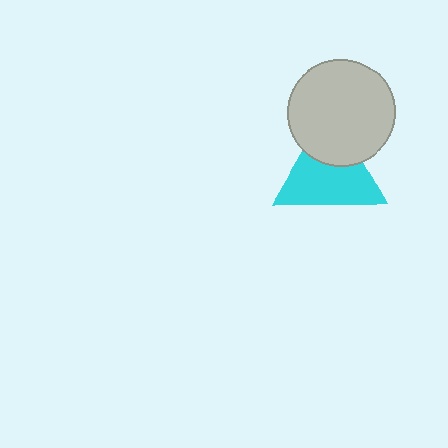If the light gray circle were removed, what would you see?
You would see the complete cyan triangle.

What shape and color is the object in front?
The object in front is a light gray circle.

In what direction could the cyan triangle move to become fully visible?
The cyan triangle could move down. That would shift it out from behind the light gray circle entirely.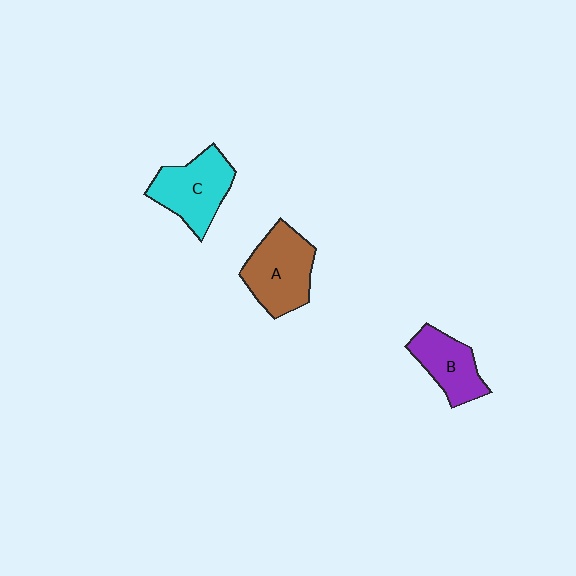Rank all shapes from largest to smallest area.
From largest to smallest: A (brown), C (cyan), B (purple).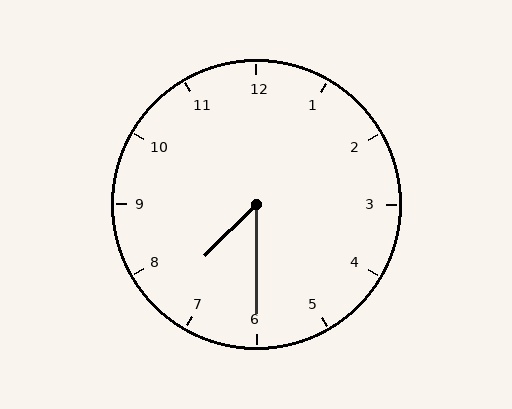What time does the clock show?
7:30.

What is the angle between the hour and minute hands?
Approximately 45 degrees.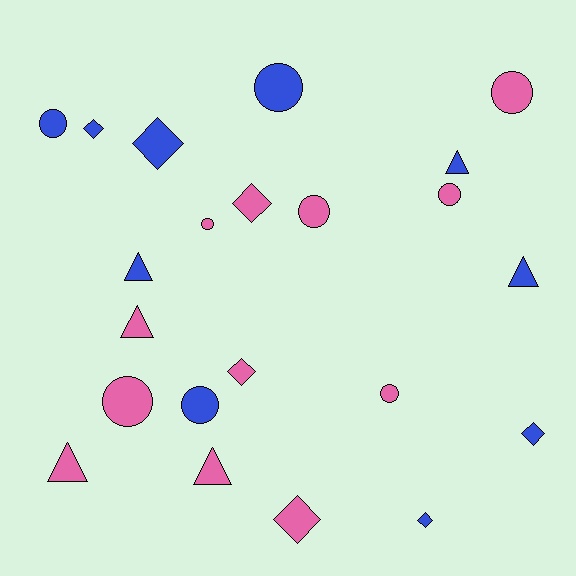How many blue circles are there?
There are 3 blue circles.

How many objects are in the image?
There are 22 objects.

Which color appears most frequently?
Pink, with 12 objects.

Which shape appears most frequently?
Circle, with 9 objects.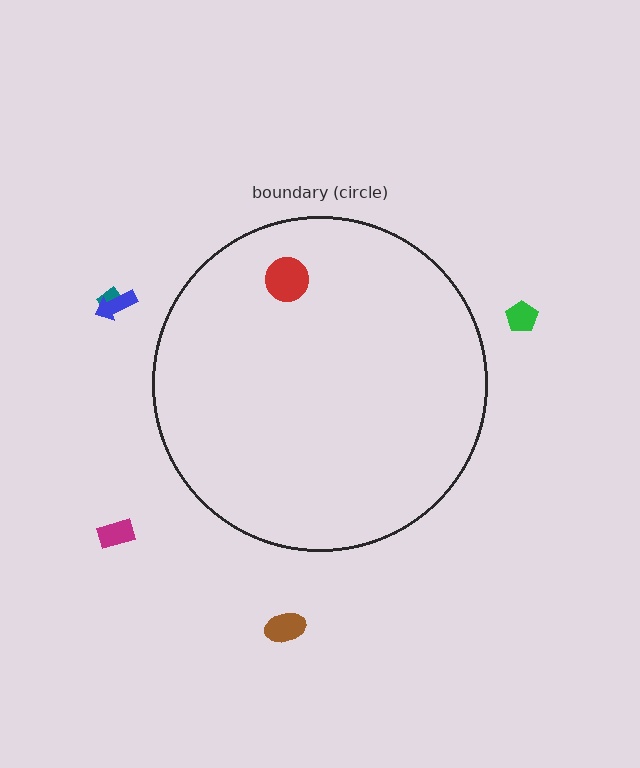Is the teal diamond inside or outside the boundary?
Outside.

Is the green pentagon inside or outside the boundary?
Outside.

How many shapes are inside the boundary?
1 inside, 5 outside.